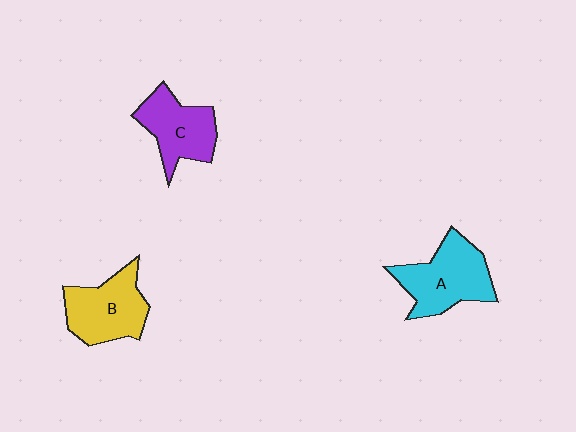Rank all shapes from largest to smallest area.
From largest to smallest: A (cyan), B (yellow), C (purple).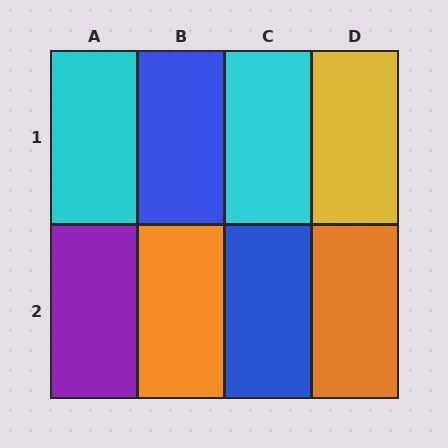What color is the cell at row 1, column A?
Cyan.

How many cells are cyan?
2 cells are cyan.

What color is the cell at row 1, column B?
Blue.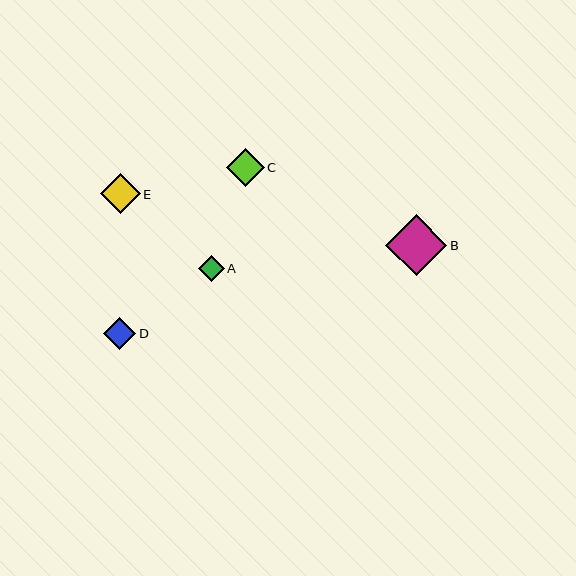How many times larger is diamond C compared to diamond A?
Diamond C is approximately 1.4 times the size of diamond A.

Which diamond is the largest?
Diamond B is the largest with a size of approximately 61 pixels.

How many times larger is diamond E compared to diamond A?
Diamond E is approximately 1.5 times the size of diamond A.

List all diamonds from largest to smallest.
From largest to smallest: B, E, C, D, A.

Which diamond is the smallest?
Diamond A is the smallest with a size of approximately 26 pixels.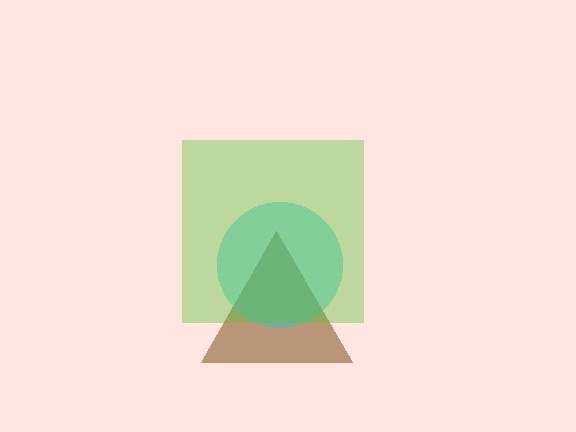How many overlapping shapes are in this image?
There are 3 overlapping shapes in the image.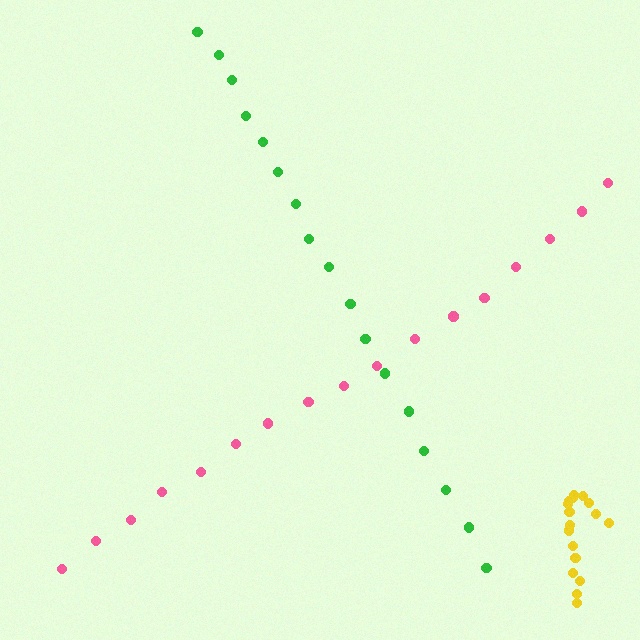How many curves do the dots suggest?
There are 3 distinct paths.